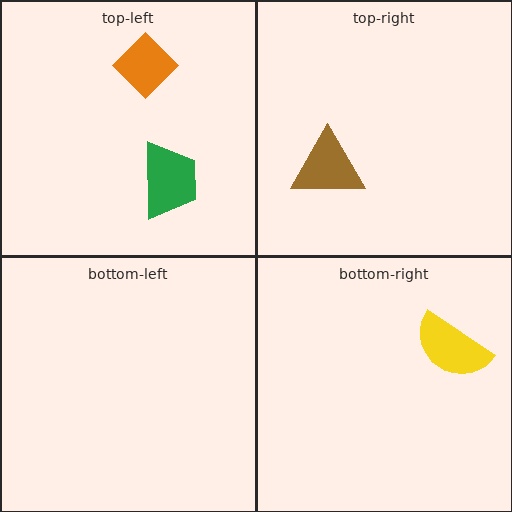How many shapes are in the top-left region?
2.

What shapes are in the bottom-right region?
The yellow semicircle.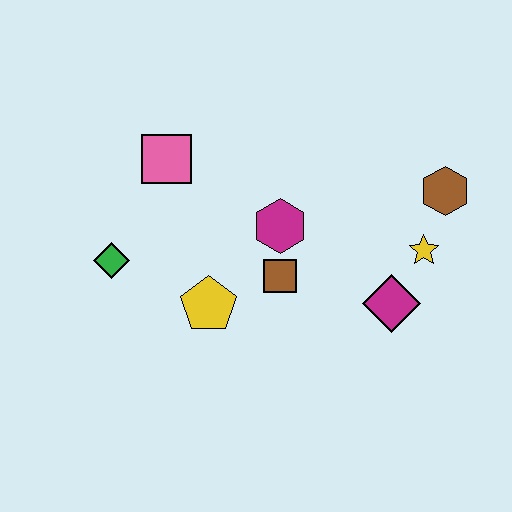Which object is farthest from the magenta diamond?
The green diamond is farthest from the magenta diamond.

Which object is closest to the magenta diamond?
The yellow star is closest to the magenta diamond.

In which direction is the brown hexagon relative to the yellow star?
The brown hexagon is above the yellow star.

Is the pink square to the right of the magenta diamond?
No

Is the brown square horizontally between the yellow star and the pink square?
Yes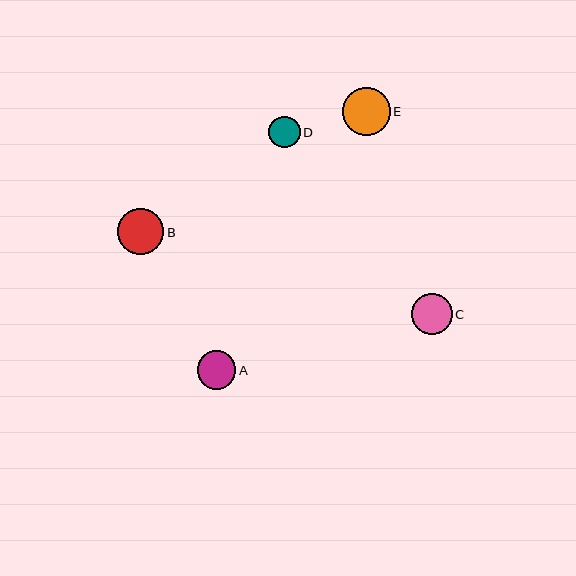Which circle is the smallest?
Circle D is the smallest with a size of approximately 31 pixels.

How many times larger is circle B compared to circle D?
Circle B is approximately 1.5 times the size of circle D.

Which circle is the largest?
Circle E is the largest with a size of approximately 48 pixels.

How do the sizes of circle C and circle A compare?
Circle C and circle A are approximately the same size.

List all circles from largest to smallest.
From largest to smallest: E, B, C, A, D.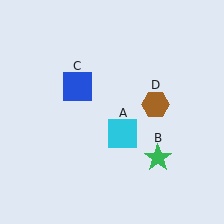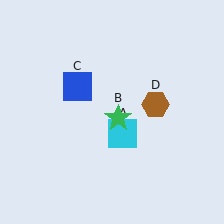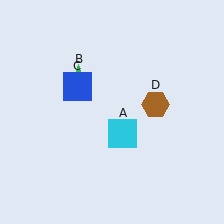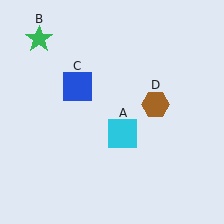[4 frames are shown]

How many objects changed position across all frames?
1 object changed position: green star (object B).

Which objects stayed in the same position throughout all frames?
Cyan square (object A) and blue square (object C) and brown hexagon (object D) remained stationary.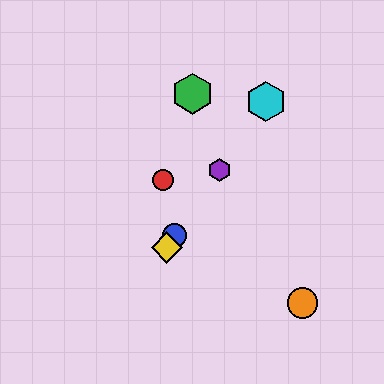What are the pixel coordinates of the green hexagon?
The green hexagon is at (192, 94).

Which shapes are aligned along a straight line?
The blue circle, the yellow diamond, the purple hexagon, the cyan hexagon are aligned along a straight line.